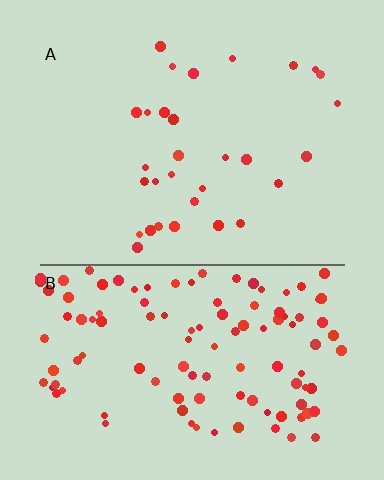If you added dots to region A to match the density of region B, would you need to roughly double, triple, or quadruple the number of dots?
Approximately quadruple.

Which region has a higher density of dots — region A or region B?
B (the bottom).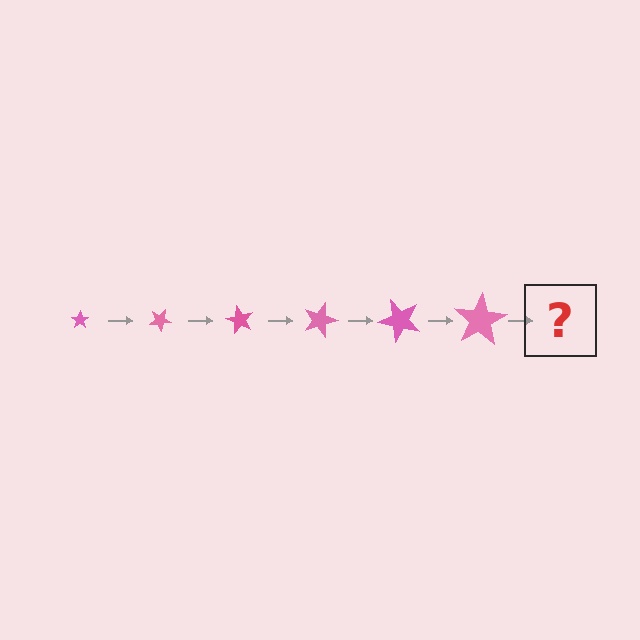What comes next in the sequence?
The next element should be a star, larger than the previous one and rotated 180 degrees from the start.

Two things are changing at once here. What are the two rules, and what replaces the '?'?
The two rules are that the star grows larger each step and it rotates 30 degrees each step. The '?' should be a star, larger than the previous one and rotated 180 degrees from the start.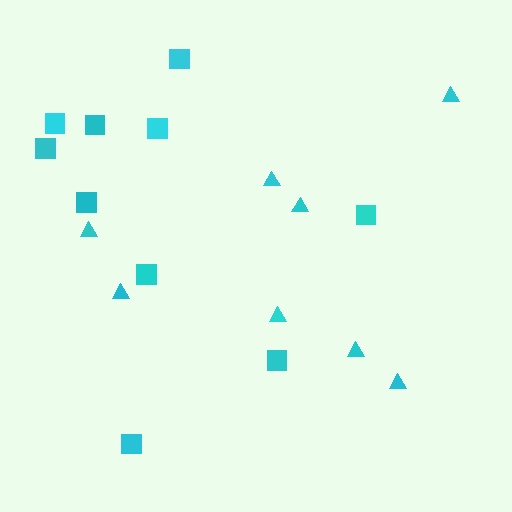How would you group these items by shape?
There are 2 groups: one group of squares (10) and one group of triangles (8).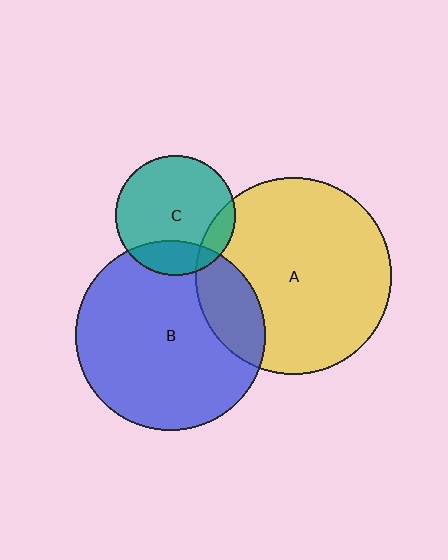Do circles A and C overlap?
Yes.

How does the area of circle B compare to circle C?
Approximately 2.5 times.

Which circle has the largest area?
Circle A (yellow).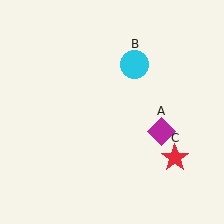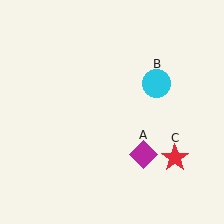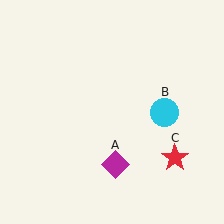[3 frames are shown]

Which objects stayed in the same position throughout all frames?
Red star (object C) remained stationary.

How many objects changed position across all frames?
2 objects changed position: magenta diamond (object A), cyan circle (object B).